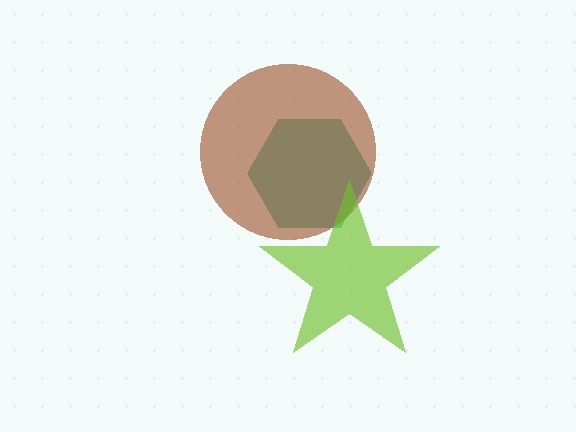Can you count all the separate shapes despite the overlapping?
Yes, there are 3 separate shapes.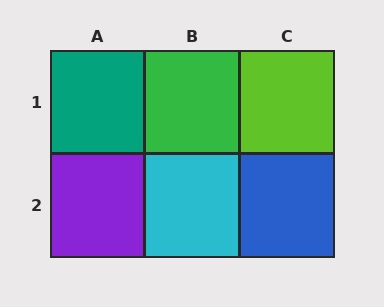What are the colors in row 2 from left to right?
Purple, cyan, blue.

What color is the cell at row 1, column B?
Green.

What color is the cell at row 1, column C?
Lime.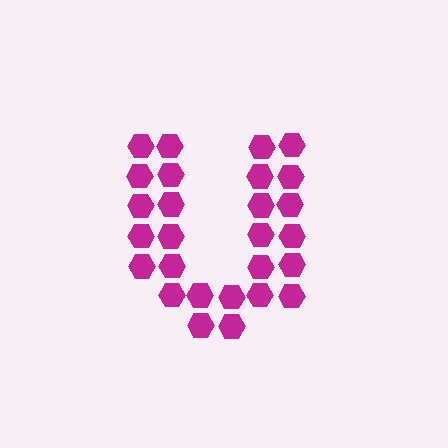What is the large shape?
The large shape is the letter U.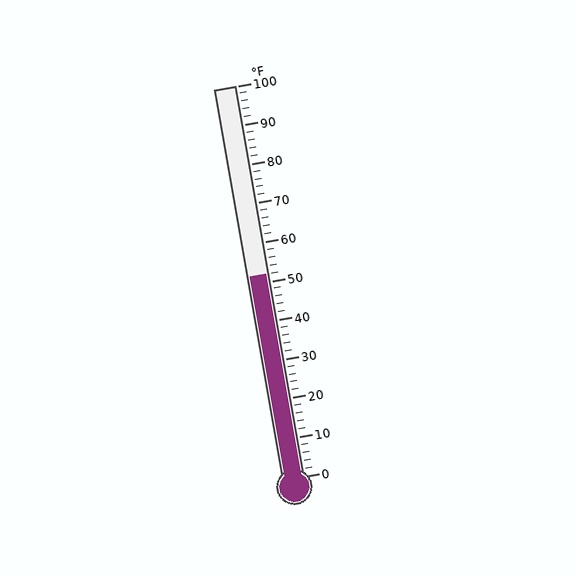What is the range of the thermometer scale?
The thermometer scale ranges from 0°F to 100°F.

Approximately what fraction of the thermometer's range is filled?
The thermometer is filled to approximately 50% of its range.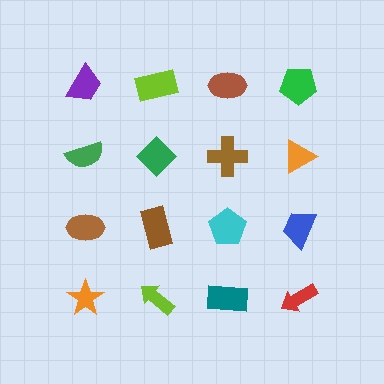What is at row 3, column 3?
A cyan pentagon.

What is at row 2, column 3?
A brown cross.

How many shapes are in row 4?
4 shapes.